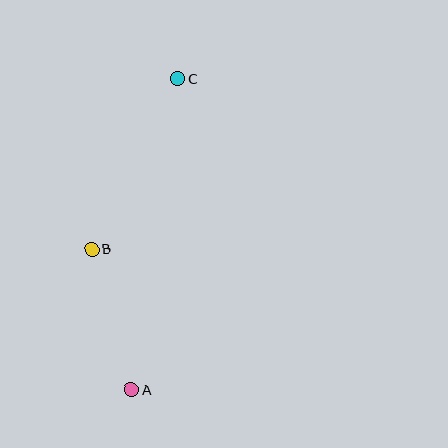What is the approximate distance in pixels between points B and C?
The distance between B and C is approximately 191 pixels.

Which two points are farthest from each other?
Points A and C are farthest from each other.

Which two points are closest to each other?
Points A and B are closest to each other.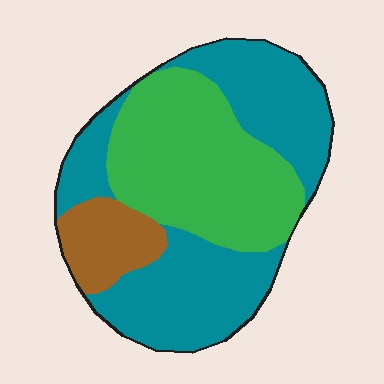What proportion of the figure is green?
Green covers 39% of the figure.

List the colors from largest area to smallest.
From largest to smallest: teal, green, brown.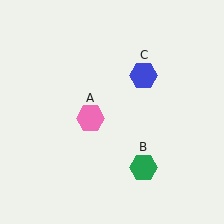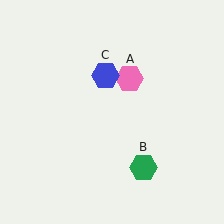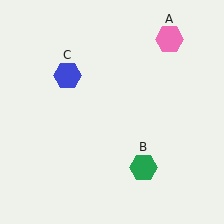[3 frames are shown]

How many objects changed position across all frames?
2 objects changed position: pink hexagon (object A), blue hexagon (object C).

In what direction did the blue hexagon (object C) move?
The blue hexagon (object C) moved left.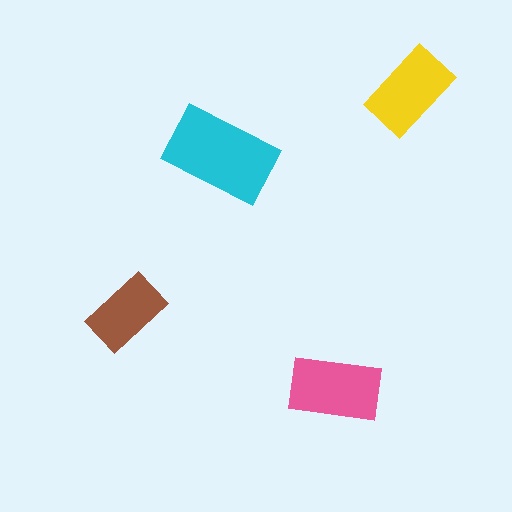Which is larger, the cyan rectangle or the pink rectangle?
The cyan one.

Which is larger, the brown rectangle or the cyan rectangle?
The cyan one.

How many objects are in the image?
There are 4 objects in the image.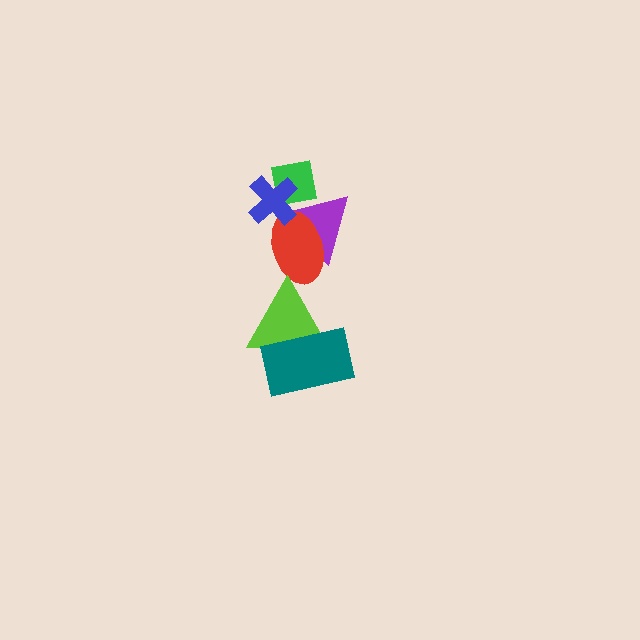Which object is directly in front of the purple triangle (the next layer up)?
The red ellipse is directly in front of the purple triangle.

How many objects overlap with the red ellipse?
2 objects overlap with the red ellipse.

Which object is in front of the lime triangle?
The teal rectangle is in front of the lime triangle.